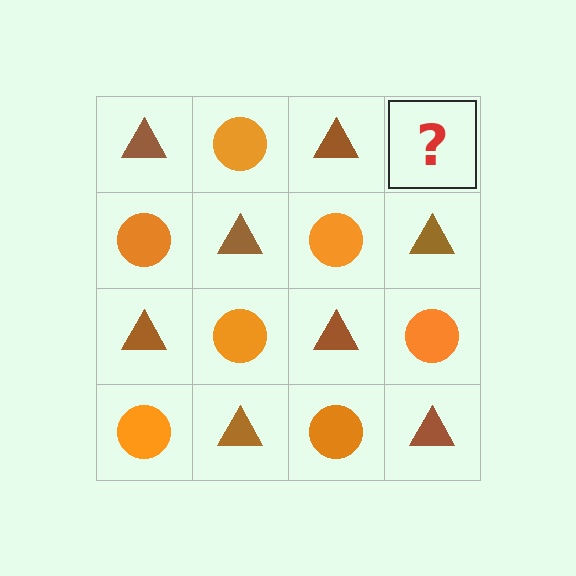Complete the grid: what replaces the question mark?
The question mark should be replaced with an orange circle.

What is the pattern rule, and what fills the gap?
The rule is that it alternates brown triangle and orange circle in a checkerboard pattern. The gap should be filled with an orange circle.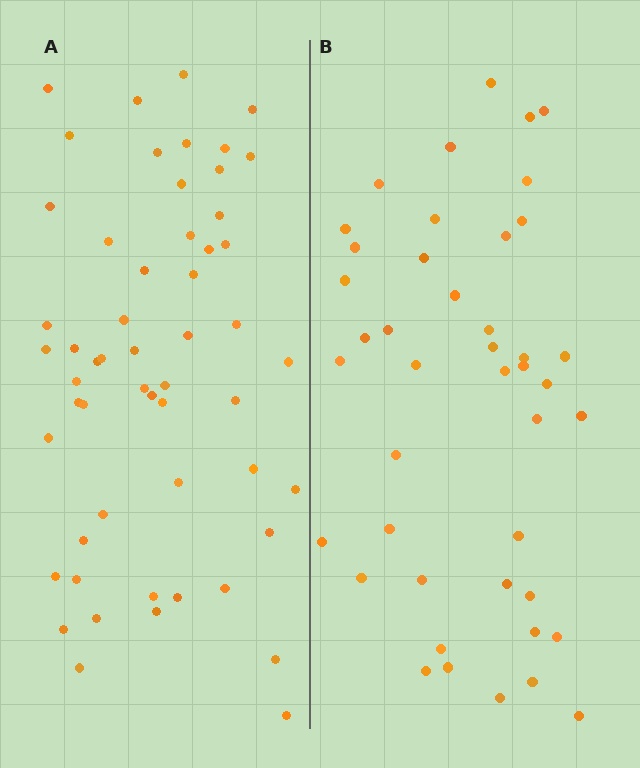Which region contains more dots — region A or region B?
Region A (the left region) has more dots.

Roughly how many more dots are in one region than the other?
Region A has roughly 12 or so more dots than region B.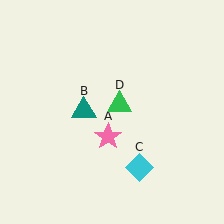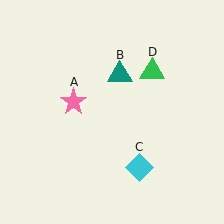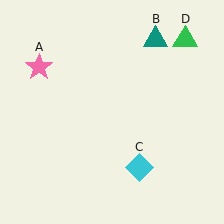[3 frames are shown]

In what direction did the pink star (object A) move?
The pink star (object A) moved up and to the left.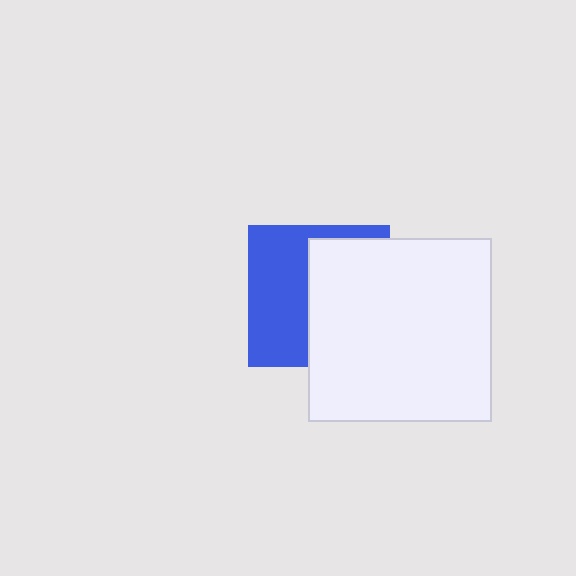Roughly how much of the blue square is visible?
About half of it is visible (roughly 47%).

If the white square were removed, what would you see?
You would see the complete blue square.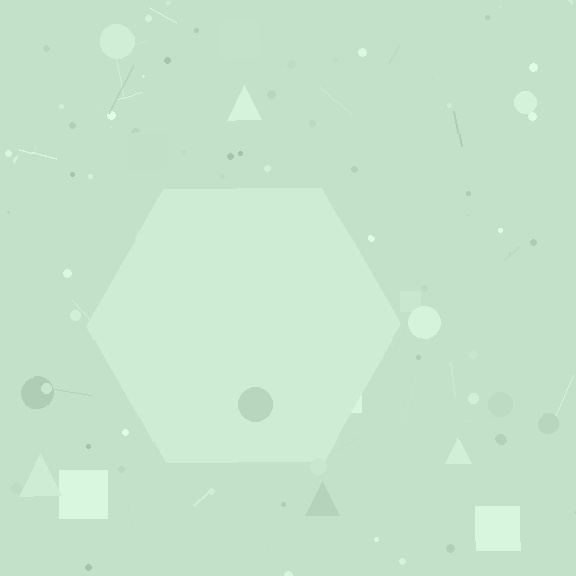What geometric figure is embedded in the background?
A hexagon is embedded in the background.